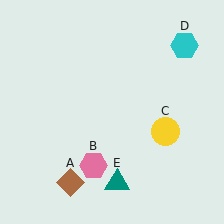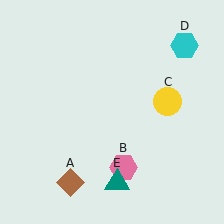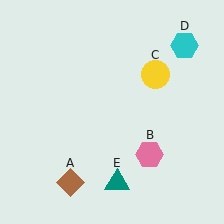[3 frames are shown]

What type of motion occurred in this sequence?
The pink hexagon (object B), yellow circle (object C) rotated counterclockwise around the center of the scene.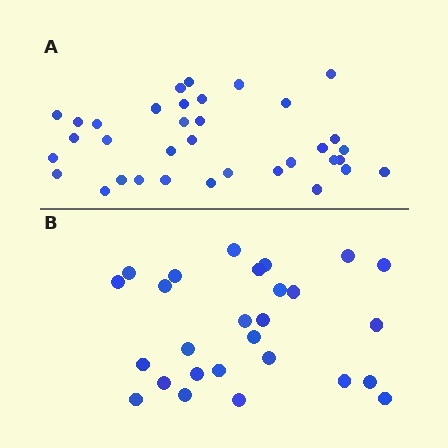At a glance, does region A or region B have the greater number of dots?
Region A (the top region) has more dots.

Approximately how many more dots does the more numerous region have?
Region A has roughly 8 or so more dots than region B.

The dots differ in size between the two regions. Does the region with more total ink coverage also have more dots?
No. Region B has more total ink coverage because its dots are larger, but region A actually contains more individual dots. Total area can be misleading — the number of items is what matters here.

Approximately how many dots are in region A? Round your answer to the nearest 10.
About 40 dots. (The exact count is 35, which rounds to 40.)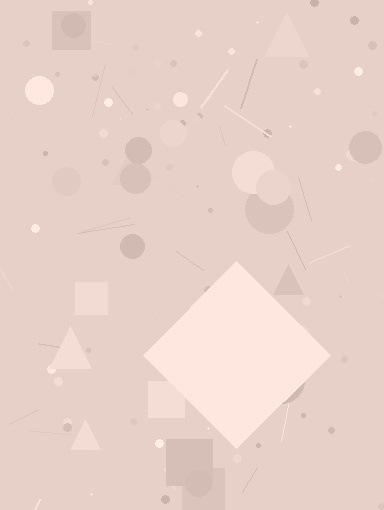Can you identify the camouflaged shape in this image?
The camouflaged shape is a diamond.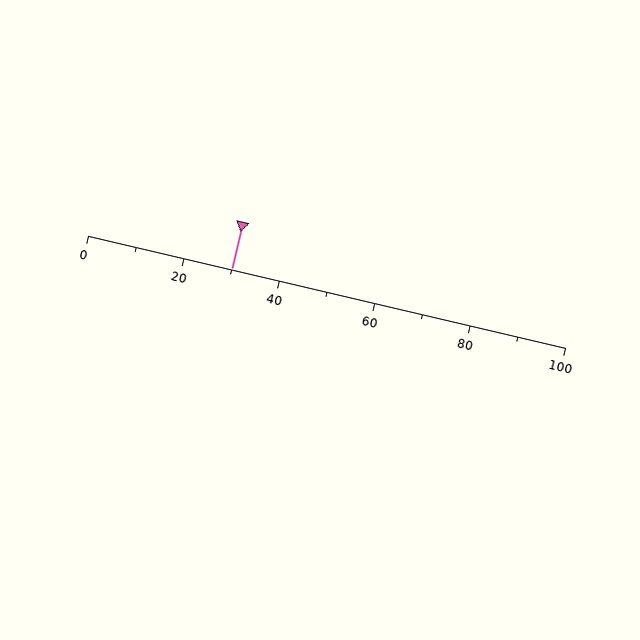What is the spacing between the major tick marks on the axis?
The major ticks are spaced 20 apart.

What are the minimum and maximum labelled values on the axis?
The axis runs from 0 to 100.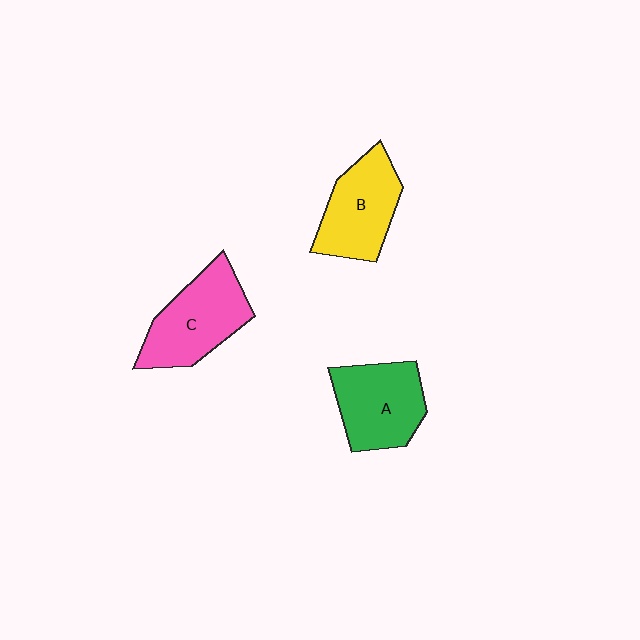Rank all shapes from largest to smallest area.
From largest to smallest: C (pink), A (green), B (yellow).